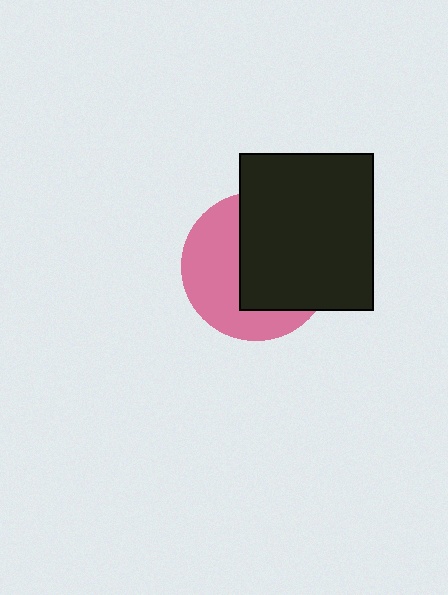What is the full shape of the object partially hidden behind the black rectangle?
The partially hidden object is a pink circle.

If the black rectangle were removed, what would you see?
You would see the complete pink circle.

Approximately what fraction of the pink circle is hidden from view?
Roughly 54% of the pink circle is hidden behind the black rectangle.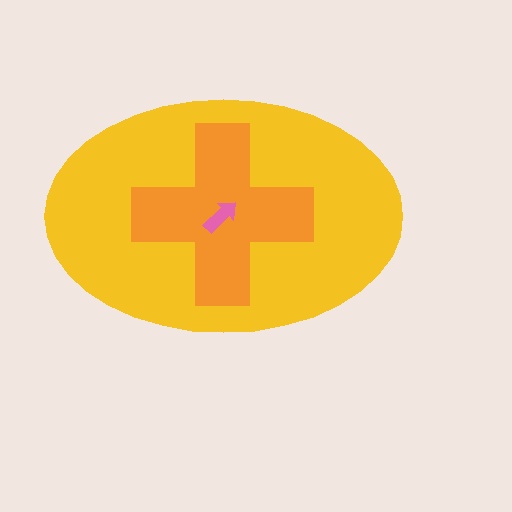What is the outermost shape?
The yellow ellipse.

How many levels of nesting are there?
3.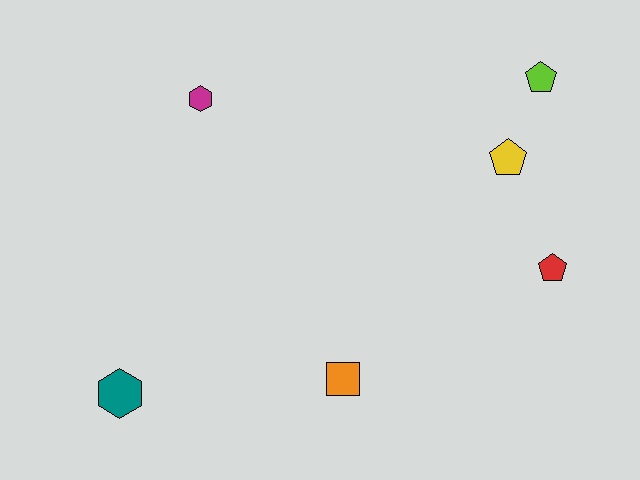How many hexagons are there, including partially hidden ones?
There are 2 hexagons.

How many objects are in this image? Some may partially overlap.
There are 6 objects.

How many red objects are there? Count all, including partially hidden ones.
There is 1 red object.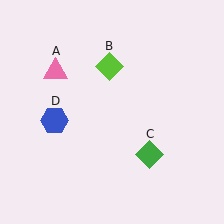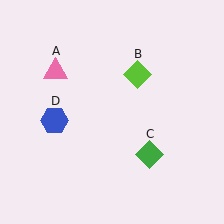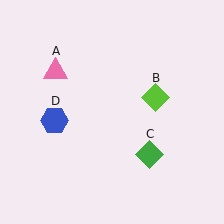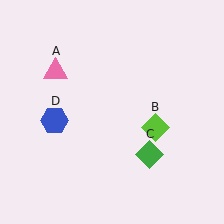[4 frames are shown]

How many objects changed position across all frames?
1 object changed position: lime diamond (object B).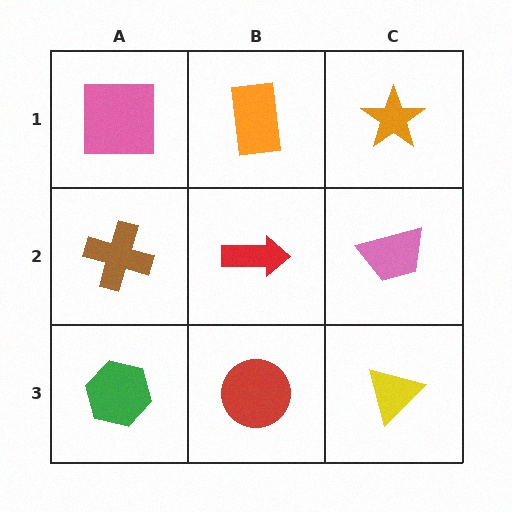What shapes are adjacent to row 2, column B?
An orange rectangle (row 1, column B), a red circle (row 3, column B), a brown cross (row 2, column A), a pink trapezoid (row 2, column C).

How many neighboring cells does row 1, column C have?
2.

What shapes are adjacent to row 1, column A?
A brown cross (row 2, column A), an orange rectangle (row 1, column B).